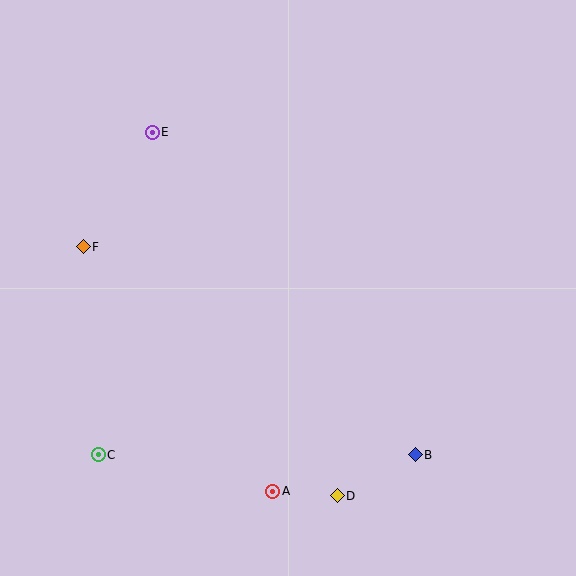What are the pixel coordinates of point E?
Point E is at (152, 132).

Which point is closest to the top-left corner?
Point E is closest to the top-left corner.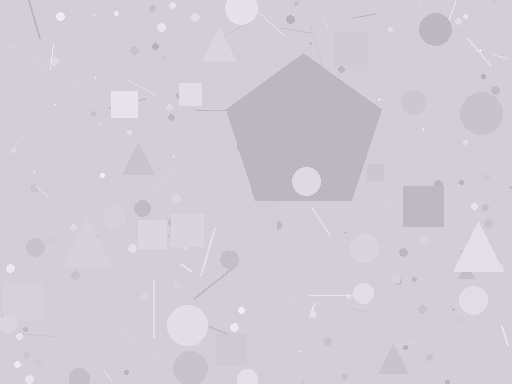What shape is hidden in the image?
A pentagon is hidden in the image.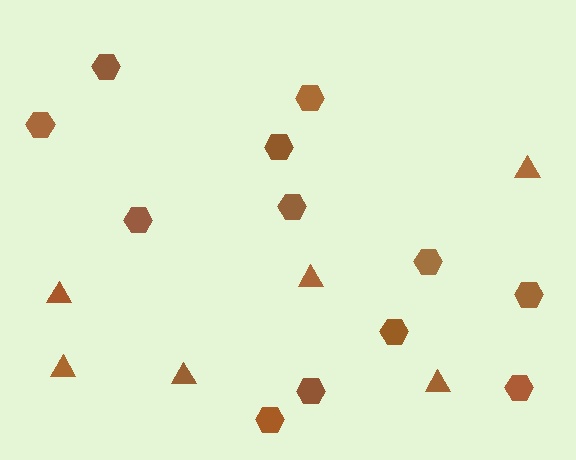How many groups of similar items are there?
There are 2 groups: one group of triangles (6) and one group of hexagons (12).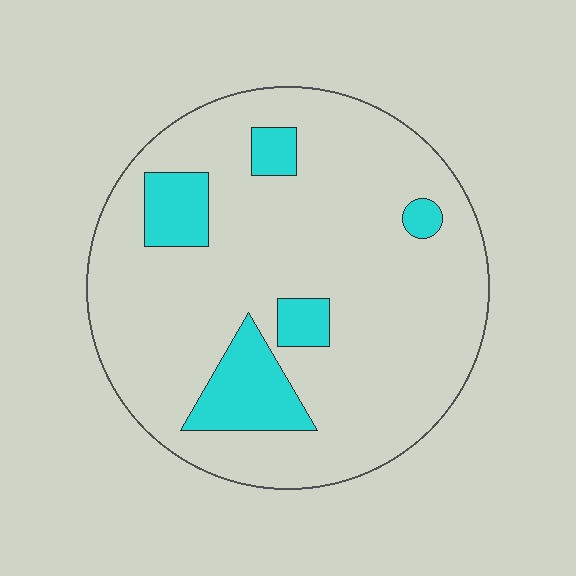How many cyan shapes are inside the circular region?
5.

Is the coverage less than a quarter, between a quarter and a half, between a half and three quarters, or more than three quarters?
Less than a quarter.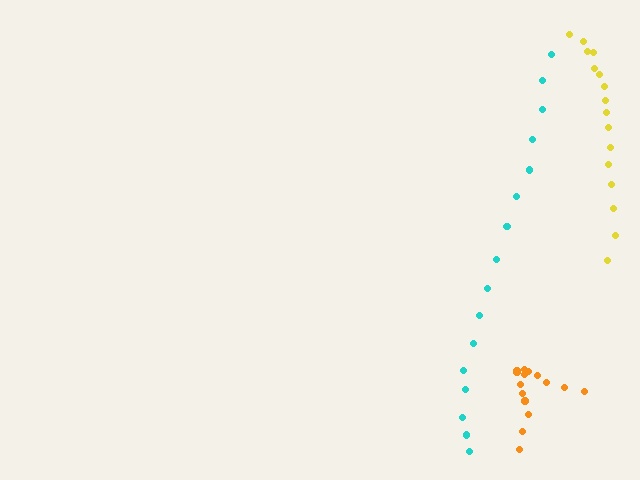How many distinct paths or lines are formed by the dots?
There are 3 distinct paths.